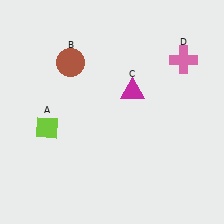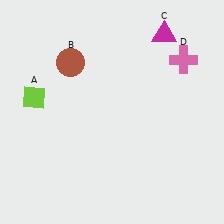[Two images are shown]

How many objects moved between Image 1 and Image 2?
2 objects moved between the two images.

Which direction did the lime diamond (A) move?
The lime diamond (A) moved up.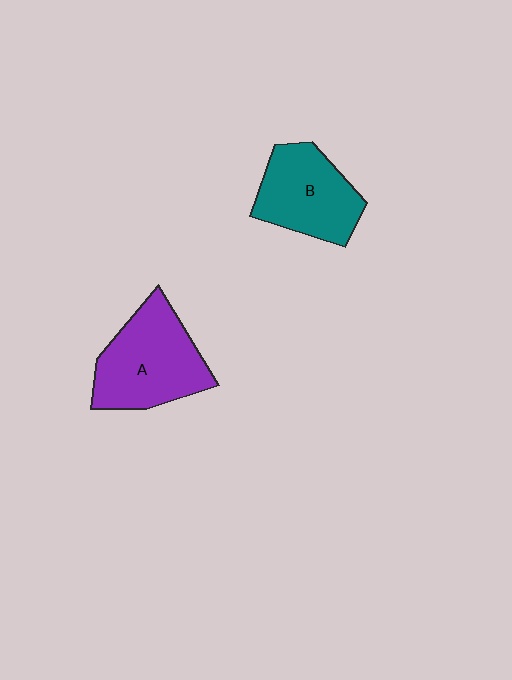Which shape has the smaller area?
Shape B (teal).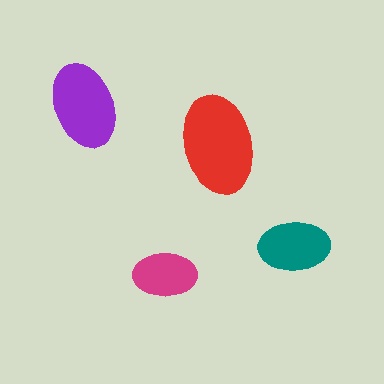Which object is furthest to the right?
The teal ellipse is rightmost.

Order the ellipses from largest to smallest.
the red one, the purple one, the teal one, the magenta one.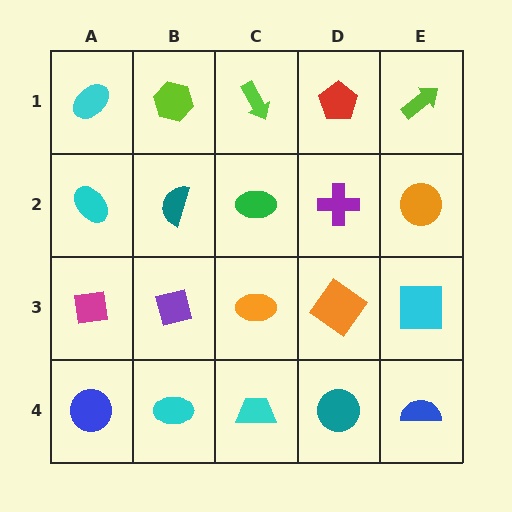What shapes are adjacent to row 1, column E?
An orange circle (row 2, column E), a red pentagon (row 1, column D).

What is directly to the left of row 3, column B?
A magenta square.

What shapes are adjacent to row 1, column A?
A cyan ellipse (row 2, column A), a lime hexagon (row 1, column B).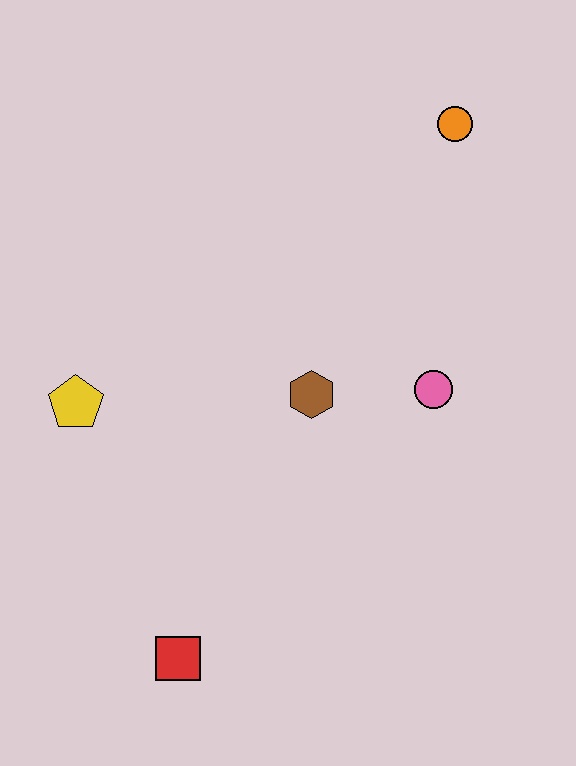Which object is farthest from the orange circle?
The red square is farthest from the orange circle.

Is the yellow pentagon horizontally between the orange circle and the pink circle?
No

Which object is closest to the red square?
The yellow pentagon is closest to the red square.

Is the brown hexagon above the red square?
Yes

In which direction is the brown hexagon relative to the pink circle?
The brown hexagon is to the left of the pink circle.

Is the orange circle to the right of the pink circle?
Yes